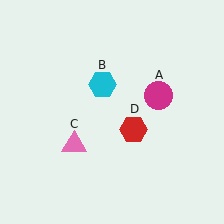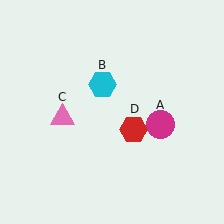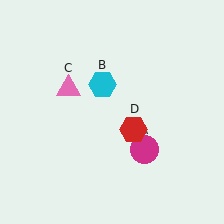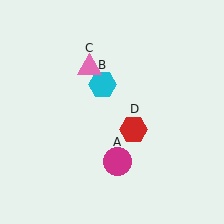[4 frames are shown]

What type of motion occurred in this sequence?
The magenta circle (object A), pink triangle (object C) rotated clockwise around the center of the scene.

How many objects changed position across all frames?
2 objects changed position: magenta circle (object A), pink triangle (object C).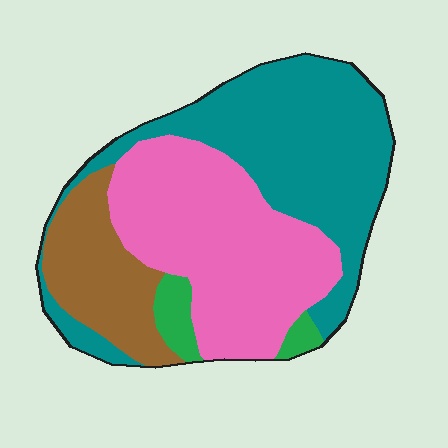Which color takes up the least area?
Green, at roughly 5%.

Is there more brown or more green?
Brown.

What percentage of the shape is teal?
Teal covers about 40% of the shape.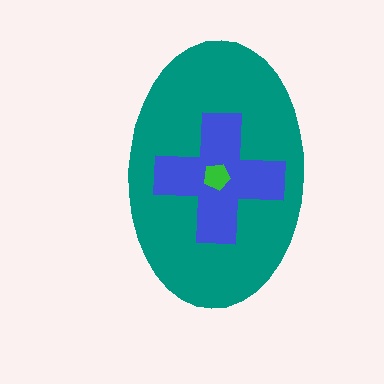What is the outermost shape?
The teal ellipse.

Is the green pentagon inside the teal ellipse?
Yes.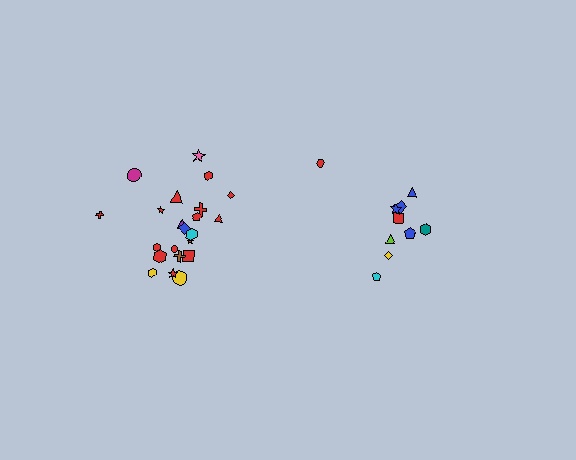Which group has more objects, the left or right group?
The left group.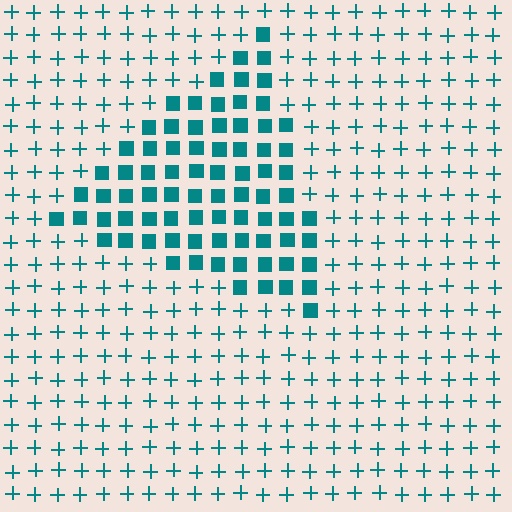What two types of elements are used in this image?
The image uses squares inside the triangle region and plus signs outside it.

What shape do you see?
I see a triangle.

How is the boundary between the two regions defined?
The boundary is defined by a change in element shape: squares inside vs. plus signs outside. All elements share the same color and spacing.